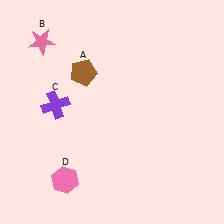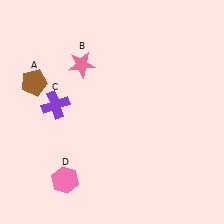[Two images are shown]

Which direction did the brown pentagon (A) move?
The brown pentagon (A) moved left.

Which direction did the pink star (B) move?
The pink star (B) moved right.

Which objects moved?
The objects that moved are: the brown pentagon (A), the pink star (B).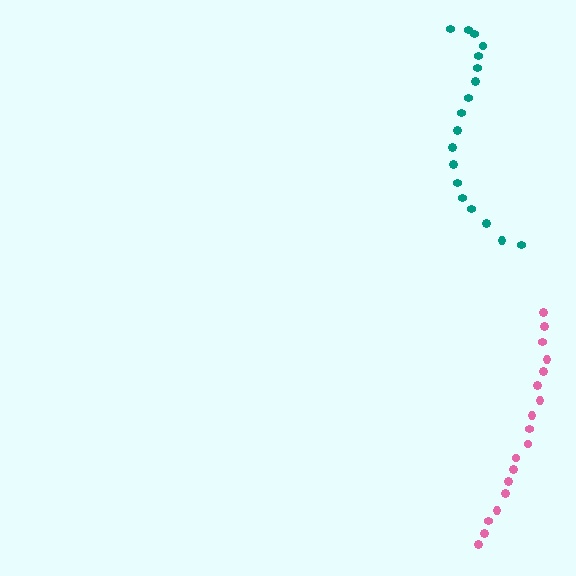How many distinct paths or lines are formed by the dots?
There are 2 distinct paths.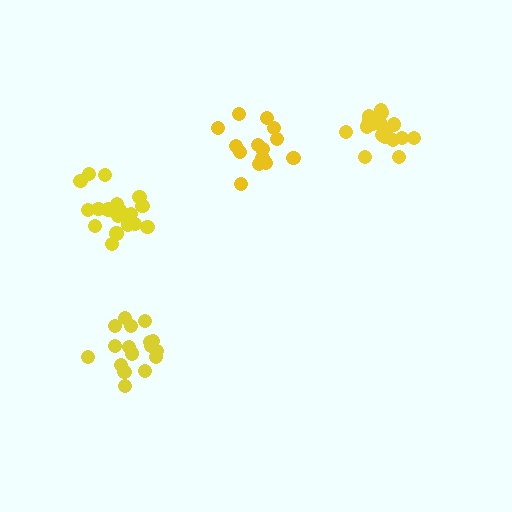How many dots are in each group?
Group 1: 18 dots, Group 2: 14 dots, Group 3: 20 dots, Group 4: 19 dots (71 total).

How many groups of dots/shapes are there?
There are 4 groups.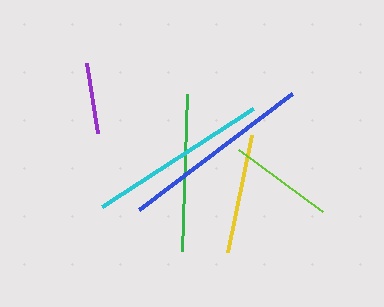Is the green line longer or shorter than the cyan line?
The cyan line is longer than the green line.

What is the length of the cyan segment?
The cyan segment is approximately 180 pixels long.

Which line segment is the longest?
The blue line is the longest at approximately 192 pixels.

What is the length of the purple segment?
The purple segment is approximately 71 pixels long.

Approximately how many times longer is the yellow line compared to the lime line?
The yellow line is approximately 1.1 times the length of the lime line.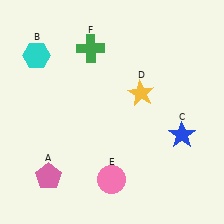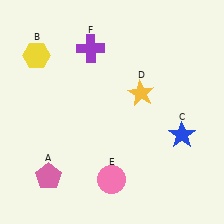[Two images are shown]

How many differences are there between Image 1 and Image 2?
There are 2 differences between the two images.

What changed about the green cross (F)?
In Image 1, F is green. In Image 2, it changed to purple.